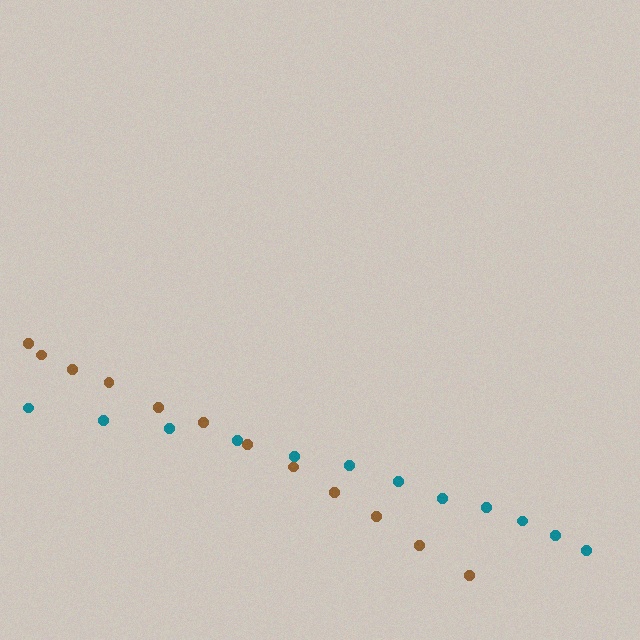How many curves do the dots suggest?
There are 2 distinct paths.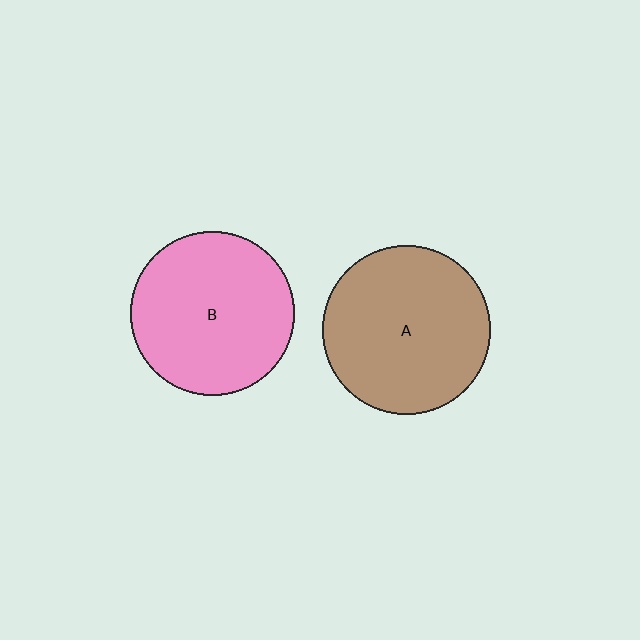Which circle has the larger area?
Circle A (brown).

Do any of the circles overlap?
No, none of the circles overlap.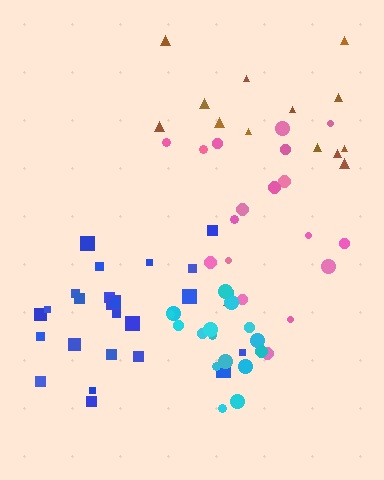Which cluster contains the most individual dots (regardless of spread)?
Blue (25).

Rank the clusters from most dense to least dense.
cyan, blue, pink, brown.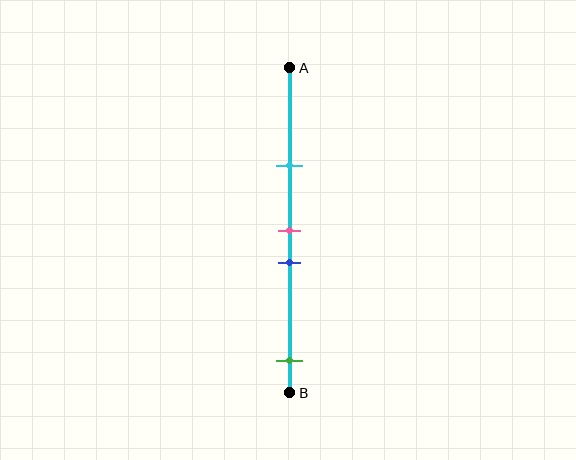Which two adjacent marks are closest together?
The pink and blue marks are the closest adjacent pair.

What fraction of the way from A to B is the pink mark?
The pink mark is approximately 50% (0.5) of the way from A to B.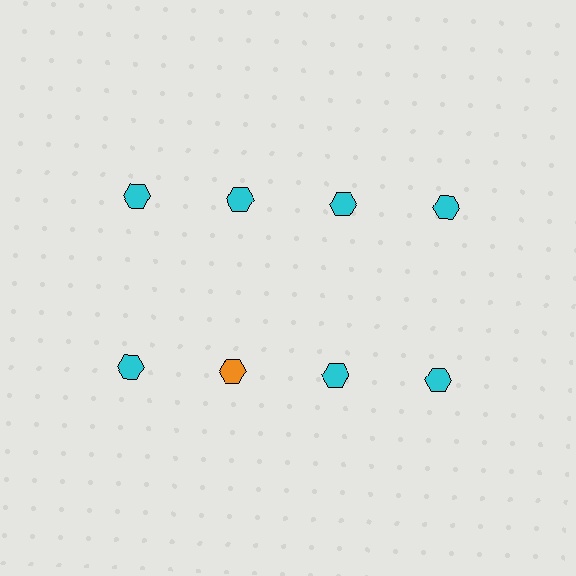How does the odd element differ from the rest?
It has a different color: orange instead of cyan.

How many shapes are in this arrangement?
There are 8 shapes arranged in a grid pattern.